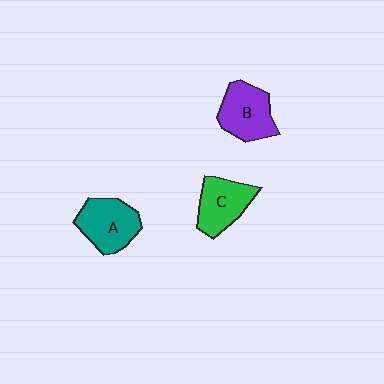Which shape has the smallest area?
Shape C (green).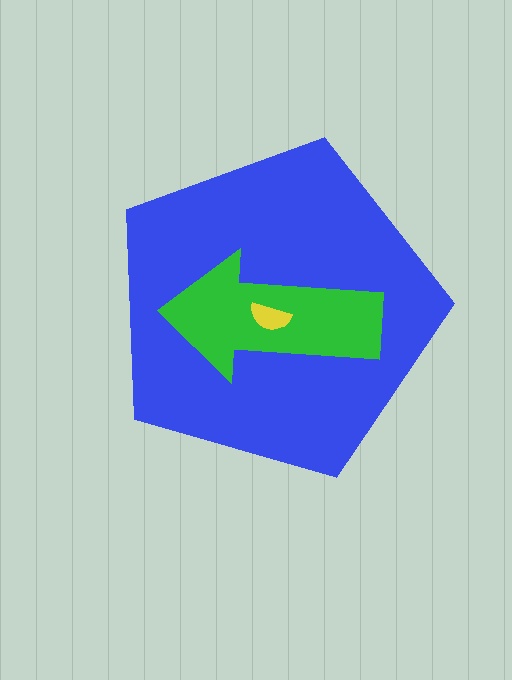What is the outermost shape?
The blue pentagon.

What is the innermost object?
The yellow semicircle.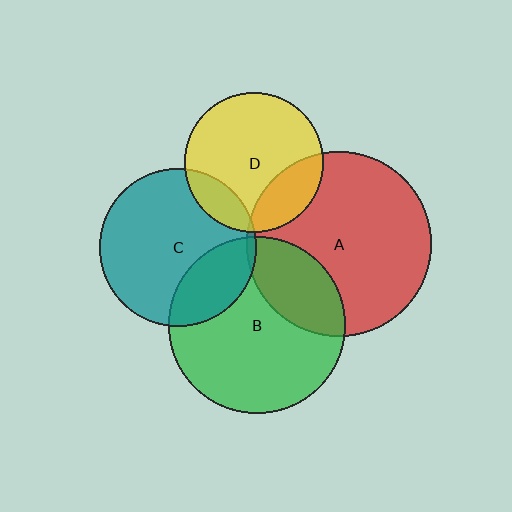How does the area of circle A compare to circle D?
Approximately 1.8 times.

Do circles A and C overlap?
Yes.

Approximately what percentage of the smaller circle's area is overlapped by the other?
Approximately 5%.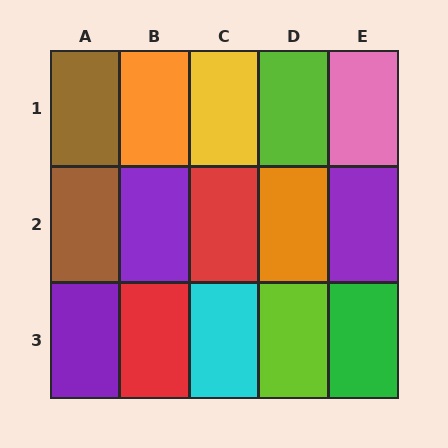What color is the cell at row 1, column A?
Brown.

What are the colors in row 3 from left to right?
Purple, red, cyan, lime, green.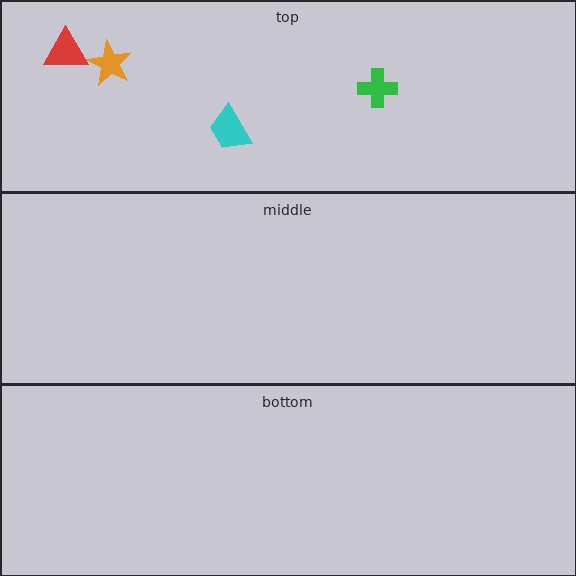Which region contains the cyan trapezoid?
The top region.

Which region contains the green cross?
The top region.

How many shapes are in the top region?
4.